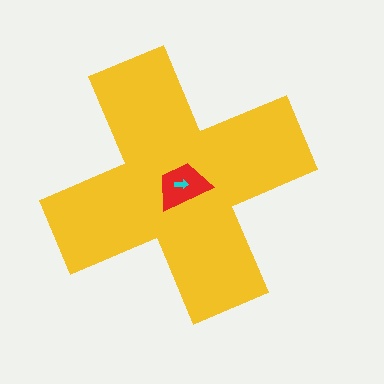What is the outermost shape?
The yellow cross.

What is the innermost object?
The cyan arrow.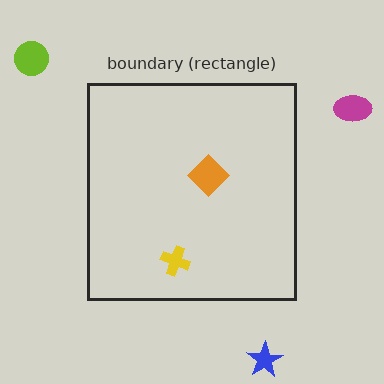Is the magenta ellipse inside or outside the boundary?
Outside.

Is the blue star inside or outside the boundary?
Outside.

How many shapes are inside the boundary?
2 inside, 3 outside.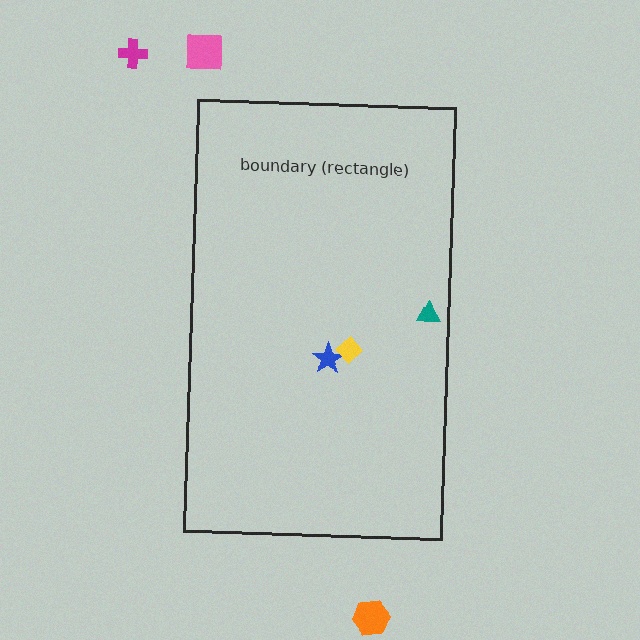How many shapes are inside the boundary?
3 inside, 3 outside.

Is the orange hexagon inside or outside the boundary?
Outside.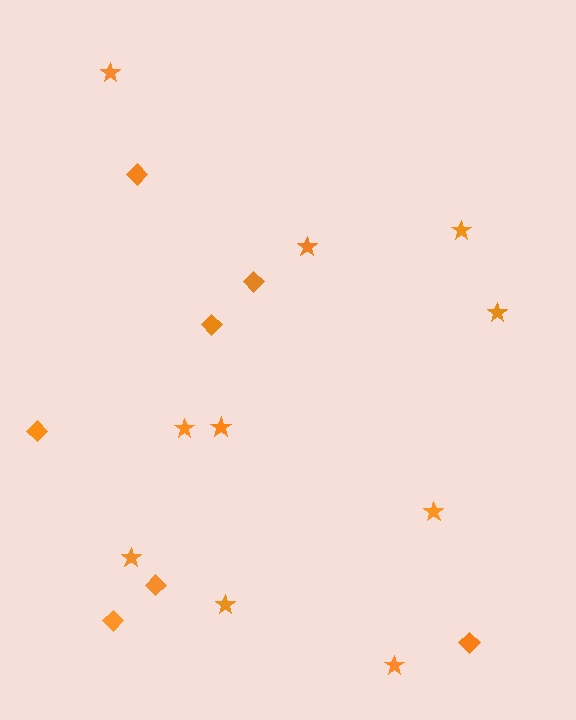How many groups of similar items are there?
There are 2 groups: one group of stars (10) and one group of diamonds (7).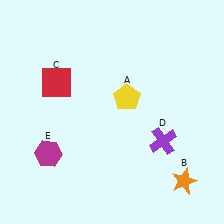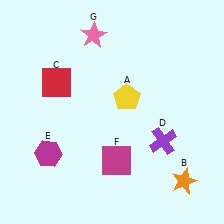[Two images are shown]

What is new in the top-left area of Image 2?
A pink star (G) was added in the top-left area of Image 2.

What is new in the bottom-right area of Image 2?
A magenta square (F) was added in the bottom-right area of Image 2.